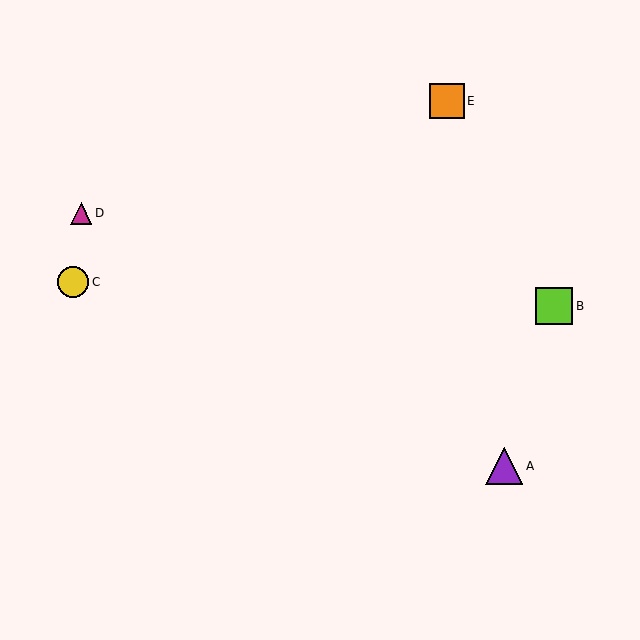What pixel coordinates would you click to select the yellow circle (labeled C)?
Click at (73, 282) to select the yellow circle C.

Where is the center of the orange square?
The center of the orange square is at (447, 101).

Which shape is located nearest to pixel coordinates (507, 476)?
The purple triangle (labeled A) at (504, 466) is nearest to that location.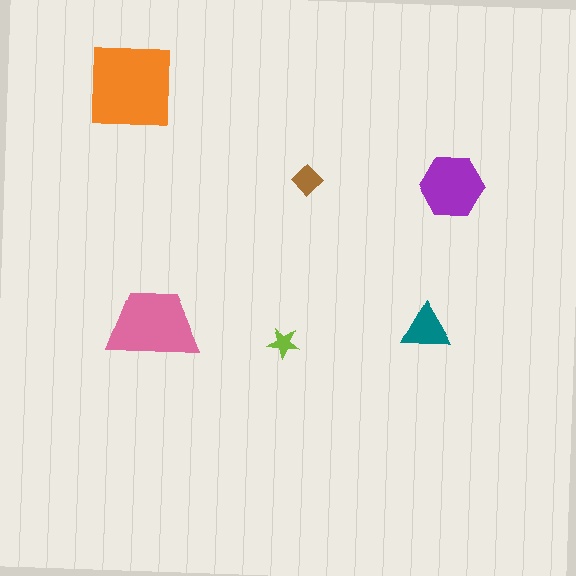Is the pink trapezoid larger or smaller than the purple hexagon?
Larger.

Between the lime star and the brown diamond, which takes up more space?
The brown diamond.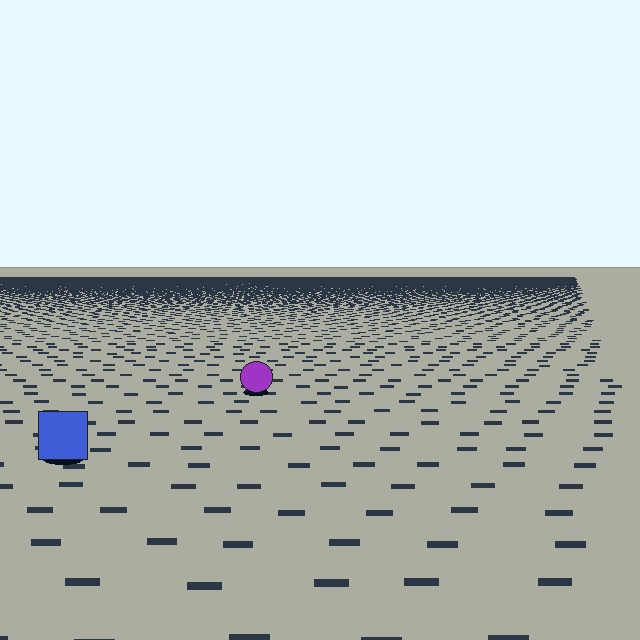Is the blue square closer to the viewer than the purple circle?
Yes. The blue square is closer — you can tell from the texture gradient: the ground texture is coarser near it.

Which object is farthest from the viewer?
The purple circle is farthest from the viewer. It appears smaller and the ground texture around it is denser.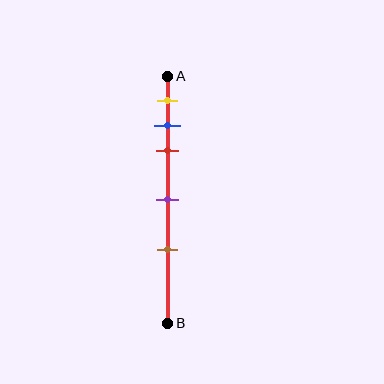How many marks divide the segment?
There are 5 marks dividing the segment.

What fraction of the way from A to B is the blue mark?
The blue mark is approximately 20% (0.2) of the way from A to B.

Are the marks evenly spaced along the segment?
No, the marks are not evenly spaced.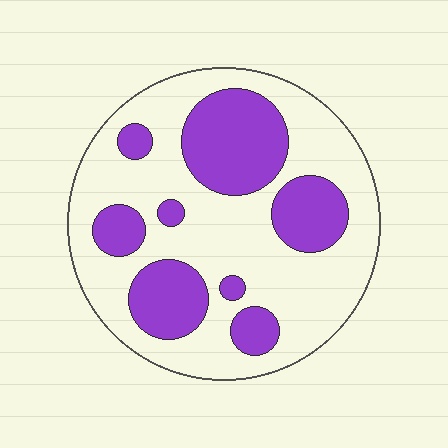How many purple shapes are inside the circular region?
8.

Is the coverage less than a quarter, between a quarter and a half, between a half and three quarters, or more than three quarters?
Between a quarter and a half.